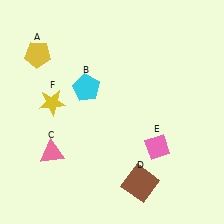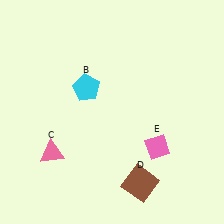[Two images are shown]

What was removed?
The yellow star (F), the yellow pentagon (A) were removed in Image 2.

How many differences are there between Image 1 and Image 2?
There are 2 differences between the two images.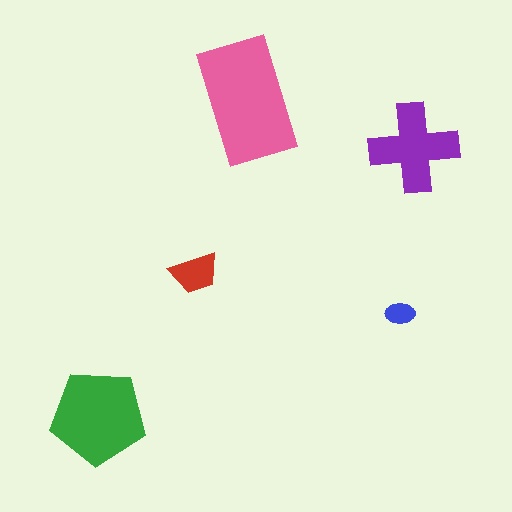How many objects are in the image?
There are 5 objects in the image.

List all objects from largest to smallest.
The pink rectangle, the green pentagon, the purple cross, the red trapezoid, the blue ellipse.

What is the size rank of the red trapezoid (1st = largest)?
4th.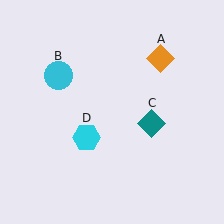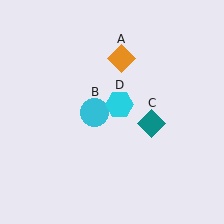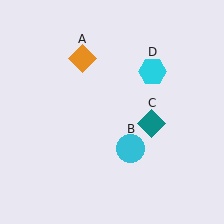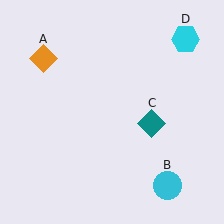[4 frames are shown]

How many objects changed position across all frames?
3 objects changed position: orange diamond (object A), cyan circle (object B), cyan hexagon (object D).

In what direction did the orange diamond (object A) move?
The orange diamond (object A) moved left.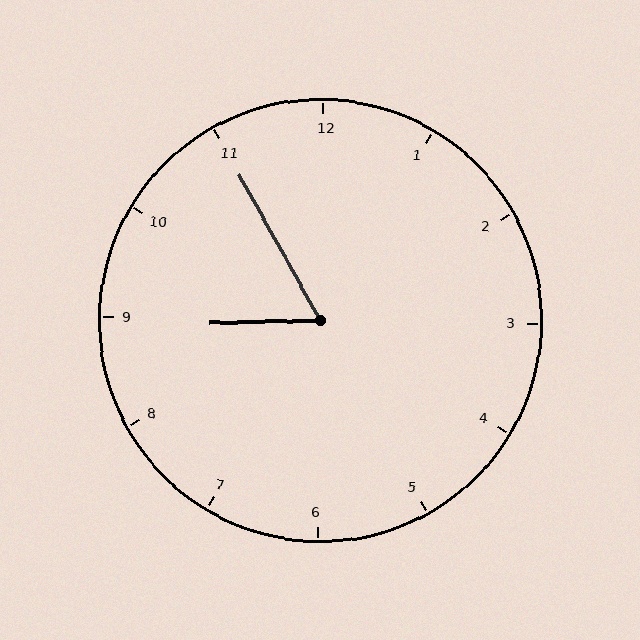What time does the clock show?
8:55.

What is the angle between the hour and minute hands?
Approximately 62 degrees.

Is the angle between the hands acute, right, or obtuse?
It is acute.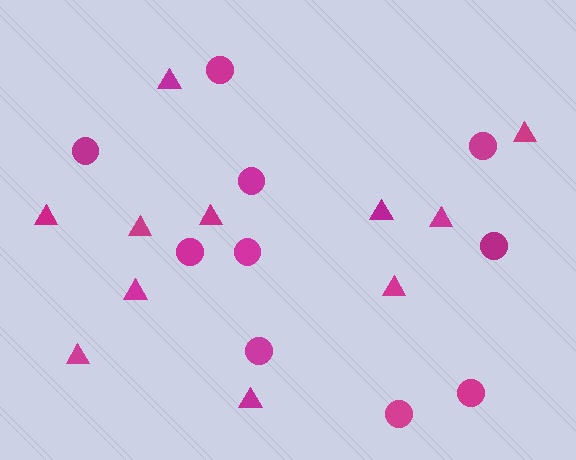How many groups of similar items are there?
There are 2 groups: one group of triangles (11) and one group of circles (10).